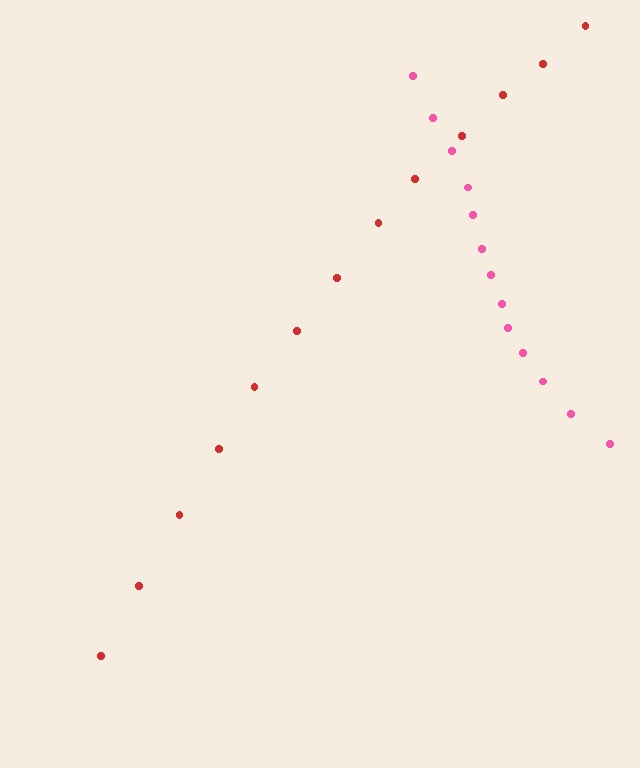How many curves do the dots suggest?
There are 2 distinct paths.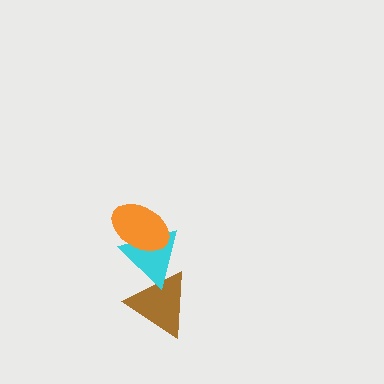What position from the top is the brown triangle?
The brown triangle is 3rd from the top.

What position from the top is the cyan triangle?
The cyan triangle is 2nd from the top.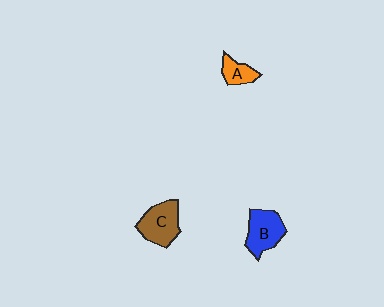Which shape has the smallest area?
Shape A (orange).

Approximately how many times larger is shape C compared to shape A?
Approximately 2.0 times.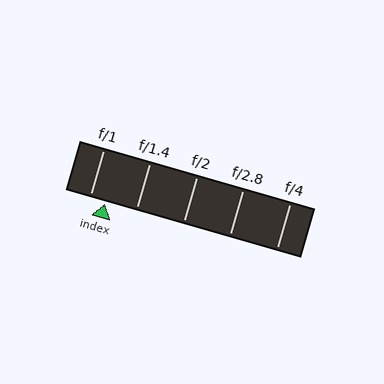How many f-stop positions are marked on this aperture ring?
There are 5 f-stop positions marked.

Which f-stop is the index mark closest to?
The index mark is closest to f/1.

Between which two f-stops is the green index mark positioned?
The index mark is between f/1 and f/1.4.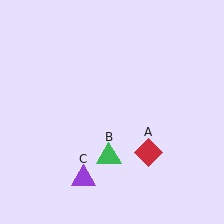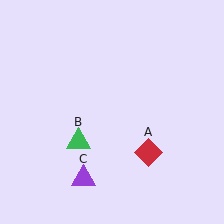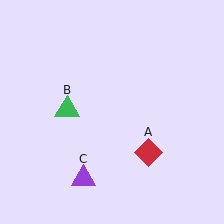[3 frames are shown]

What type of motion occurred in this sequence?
The green triangle (object B) rotated clockwise around the center of the scene.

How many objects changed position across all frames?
1 object changed position: green triangle (object B).